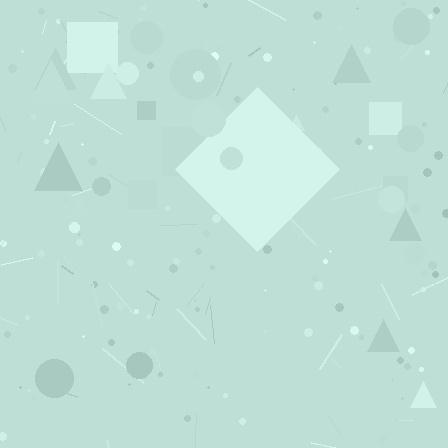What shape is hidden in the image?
A diamond is hidden in the image.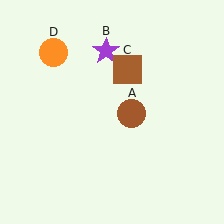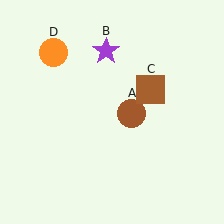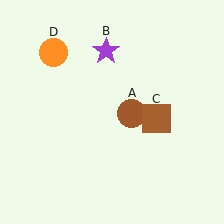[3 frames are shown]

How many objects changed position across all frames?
1 object changed position: brown square (object C).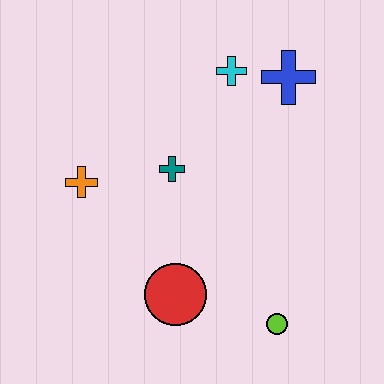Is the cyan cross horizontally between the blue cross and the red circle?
Yes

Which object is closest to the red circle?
The lime circle is closest to the red circle.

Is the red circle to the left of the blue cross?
Yes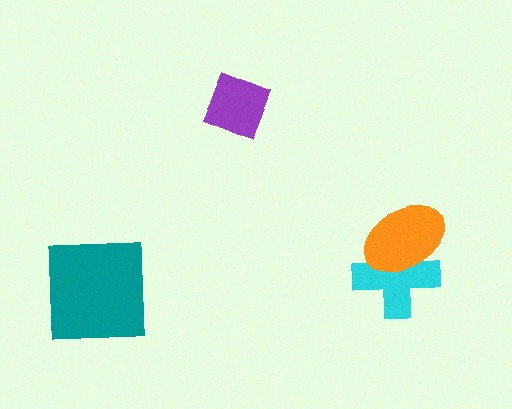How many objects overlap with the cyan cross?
1 object overlaps with the cyan cross.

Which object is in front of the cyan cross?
The orange ellipse is in front of the cyan cross.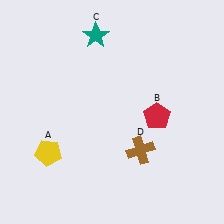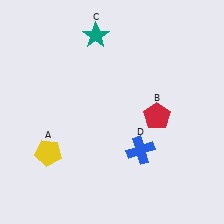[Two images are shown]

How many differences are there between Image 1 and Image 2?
There is 1 difference between the two images.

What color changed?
The cross (D) changed from brown in Image 1 to blue in Image 2.